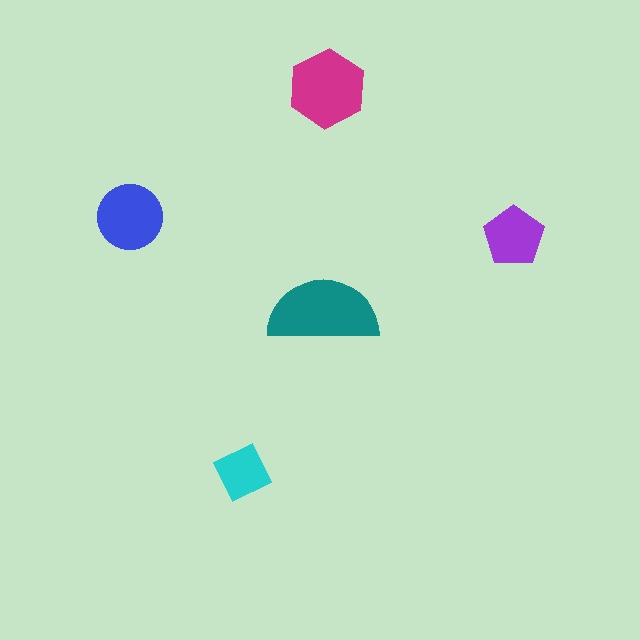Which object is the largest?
The teal semicircle.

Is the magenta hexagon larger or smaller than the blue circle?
Larger.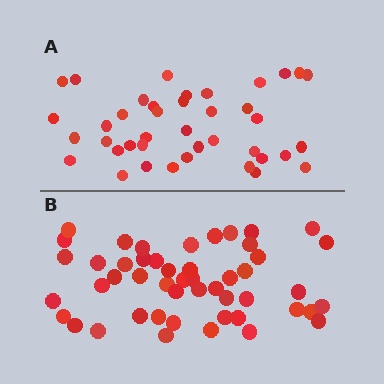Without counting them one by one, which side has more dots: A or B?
Region B (the bottom region) has more dots.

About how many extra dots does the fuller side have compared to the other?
Region B has roughly 8 or so more dots than region A.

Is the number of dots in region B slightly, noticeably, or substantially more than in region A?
Region B has only slightly more — the two regions are fairly close. The ratio is roughly 1.2 to 1.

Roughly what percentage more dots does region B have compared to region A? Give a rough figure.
About 20% more.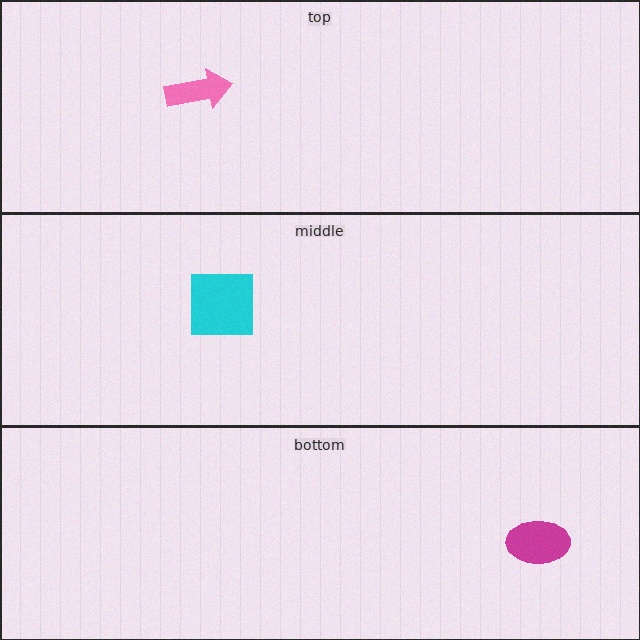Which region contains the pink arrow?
The top region.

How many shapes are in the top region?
1.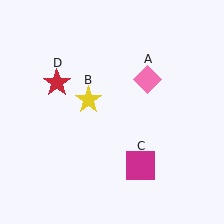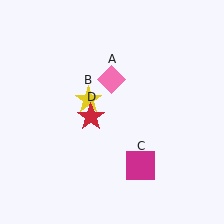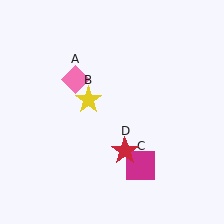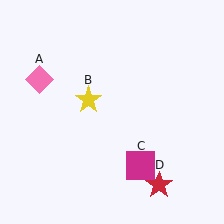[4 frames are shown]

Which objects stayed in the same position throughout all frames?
Yellow star (object B) and magenta square (object C) remained stationary.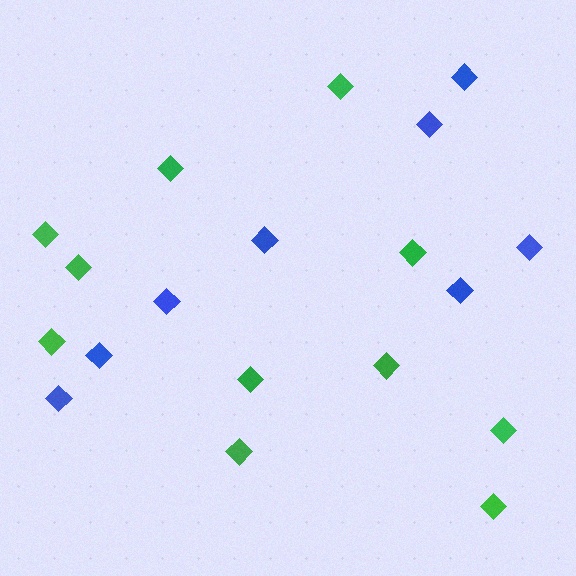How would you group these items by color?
There are 2 groups: one group of green diamonds (11) and one group of blue diamonds (8).